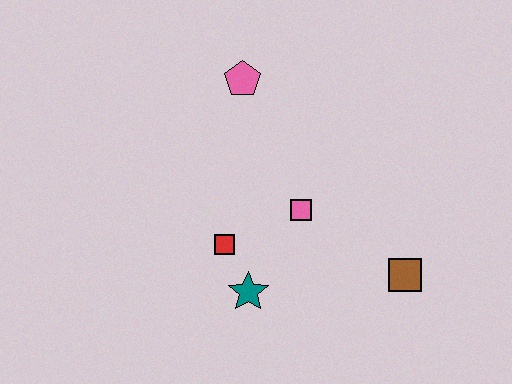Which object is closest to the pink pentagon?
The pink square is closest to the pink pentagon.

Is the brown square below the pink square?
Yes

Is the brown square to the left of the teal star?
No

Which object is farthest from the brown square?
The pink pentagon is farthest from the brown square.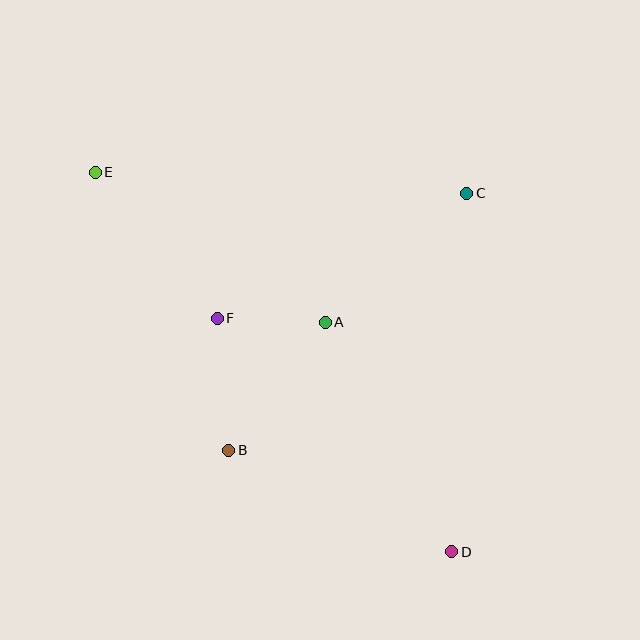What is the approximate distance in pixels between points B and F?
The distance between B and F is approximately 133 pixels.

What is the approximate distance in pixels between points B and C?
The distance between B and C is approximately 350 pixels.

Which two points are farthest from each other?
Points D and E are farthest from each other.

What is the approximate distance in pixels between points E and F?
The distance between E and F is approximately 190 pixels.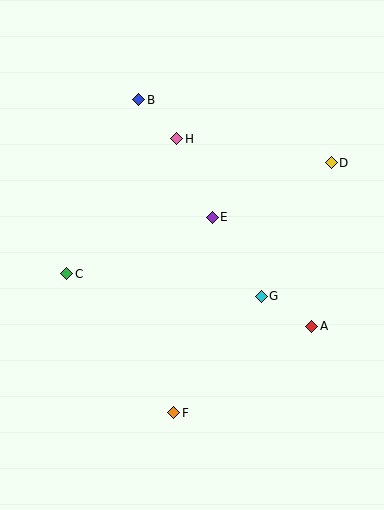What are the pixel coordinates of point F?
Point F is at (174, 413).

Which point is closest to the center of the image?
Point E at (212, 217) is closest to the center.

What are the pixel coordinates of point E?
Point E is at (212, 217).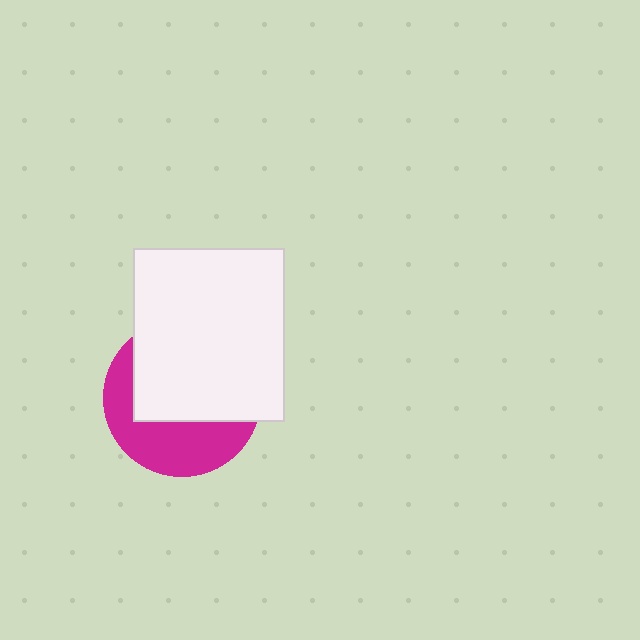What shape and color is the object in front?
The object in front is a white rectangle.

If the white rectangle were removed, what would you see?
You would see the complete magenta circle.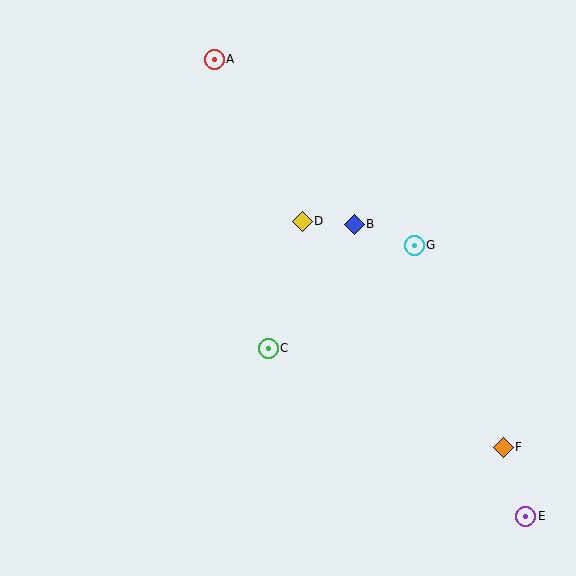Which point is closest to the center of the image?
Point C at (268, 348) is closest to the center.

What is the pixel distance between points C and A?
The distance between C and A is 294 pixels.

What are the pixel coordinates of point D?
Point D is at (302, 221).